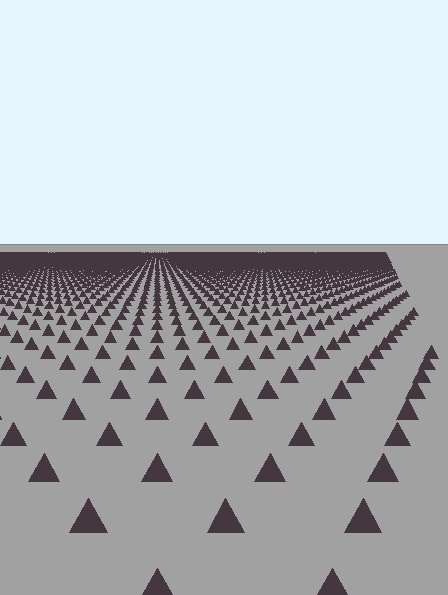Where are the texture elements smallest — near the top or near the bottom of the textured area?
Near the top.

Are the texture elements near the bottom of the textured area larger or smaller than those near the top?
Larger. Near the bottom, elements are closer to the viewer and appear at a bigger on-screen size.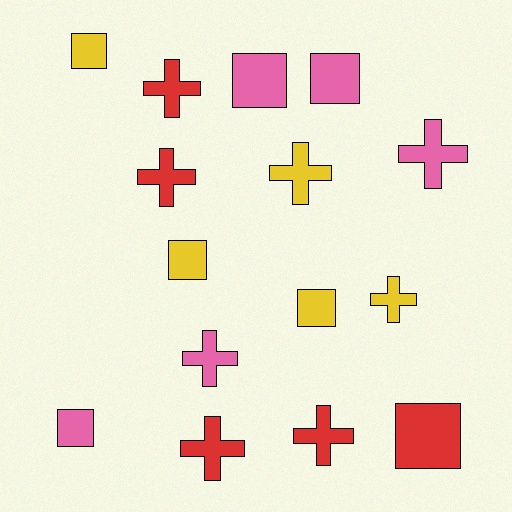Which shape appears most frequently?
Cross, with 8 objects.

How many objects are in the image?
There are 15 objects.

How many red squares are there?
There is 1 red square.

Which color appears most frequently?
Red, with 5 objects.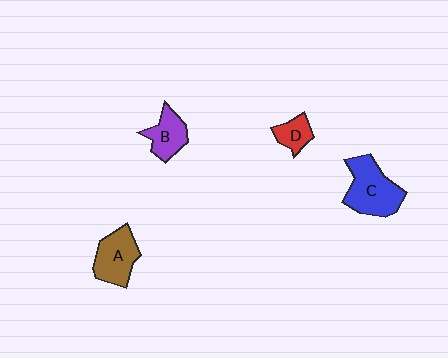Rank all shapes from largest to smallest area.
From largest to smallest: C (blue), A (brown), B (purple), D (red).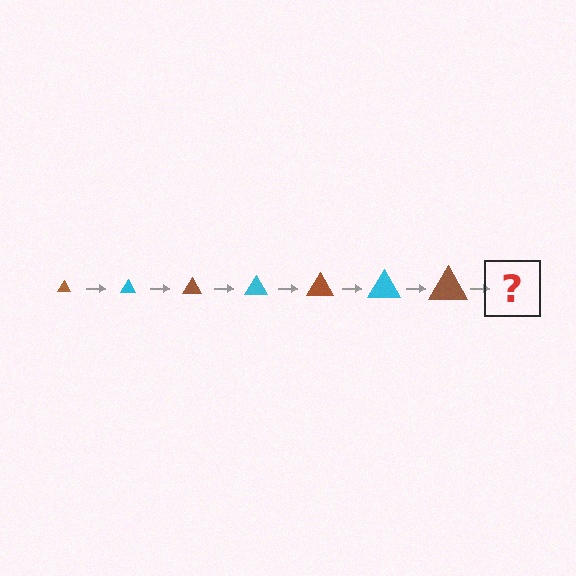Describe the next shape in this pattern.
It should be a cyan triangle, larger than the previous one.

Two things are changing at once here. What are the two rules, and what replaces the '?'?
The two rules are that the triangle grows larger each step and the color cycles through brown and cyan. The '?' should be a cyan triangle, larger than the previous one.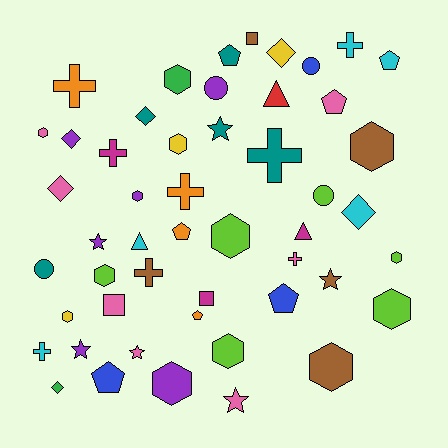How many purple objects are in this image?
There are 6 purple objects.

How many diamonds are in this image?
There are 6 diamonds.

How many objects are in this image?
There are 50 objects.